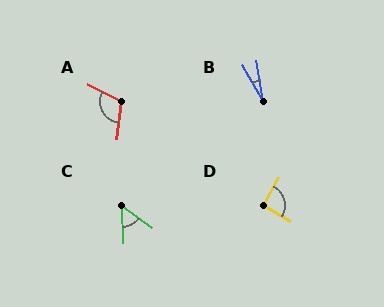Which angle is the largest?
A, at approximately 111 degrees.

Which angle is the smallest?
B, at approximately 22 degrees.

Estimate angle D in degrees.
Approximately 92 degrees.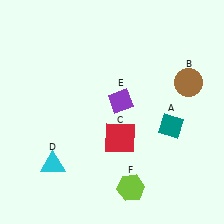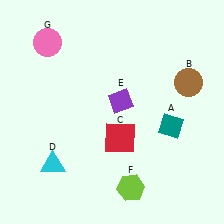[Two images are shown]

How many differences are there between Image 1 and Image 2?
There is 1 difference between the two images.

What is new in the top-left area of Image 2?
A pink circle (G) was added in the top-left area of Image 2.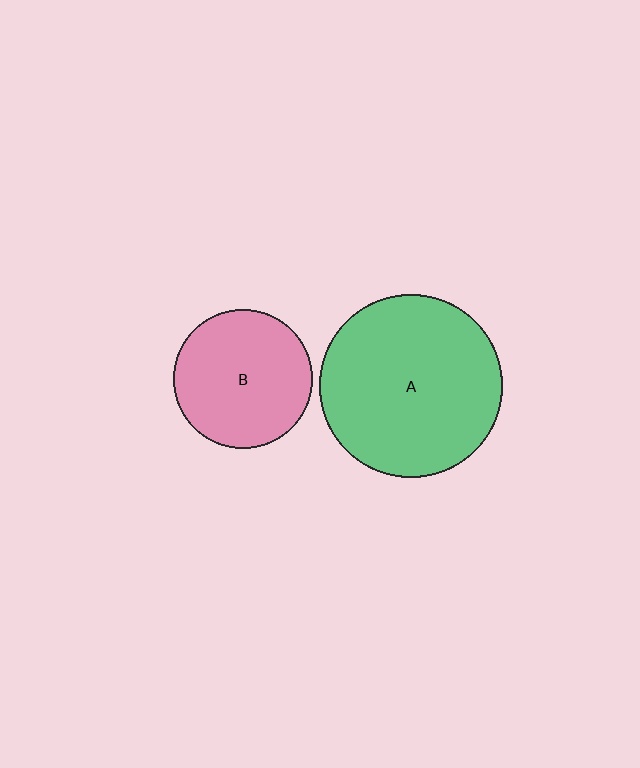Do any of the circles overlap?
No, none of the circles overlap.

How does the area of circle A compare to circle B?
Approximately 1.7 times.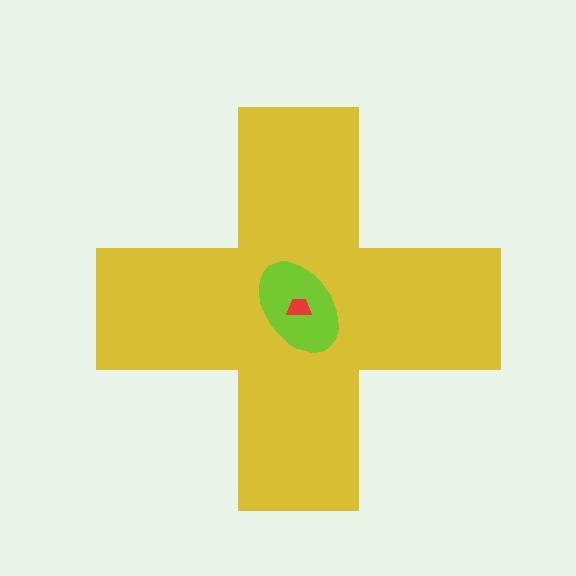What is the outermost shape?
The yellow cross.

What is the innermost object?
The red trapezoid.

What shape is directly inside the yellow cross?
The lime ellipse.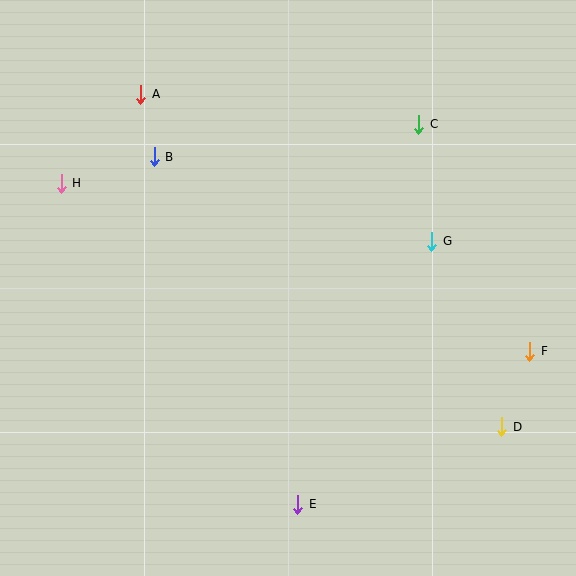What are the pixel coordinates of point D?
Point D is at (502, 427).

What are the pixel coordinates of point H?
Point H is at (61, 183).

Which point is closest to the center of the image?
Point G at (432, 241) is closest to the center.